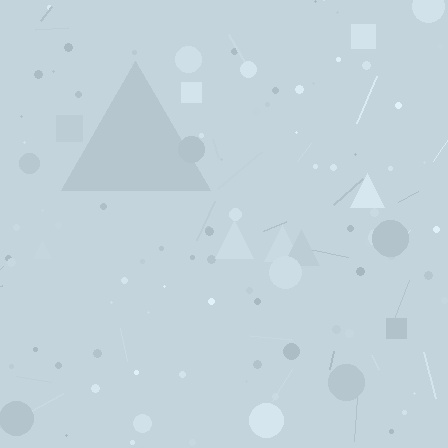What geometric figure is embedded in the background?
A triangle is embedded in the background.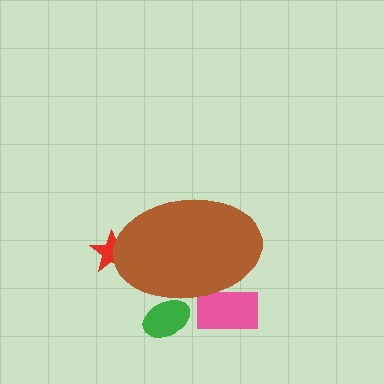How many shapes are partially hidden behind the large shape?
3 shapes are partially hidden.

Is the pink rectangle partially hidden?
Yes, the pink rectangle is partially hidden behind the brown ellipse.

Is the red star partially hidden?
Yes, the red star is partially hidden behind the brown ellipse.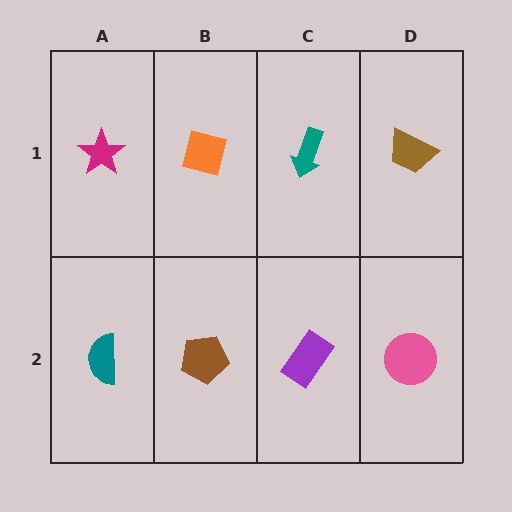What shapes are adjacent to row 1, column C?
A purple rectangle (row 2, column C), an orange square (row 1, column B), a brown trapezoid (row 1, column D).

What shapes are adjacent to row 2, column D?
A brown trapezoid (row 1, column D), a purple rectangle (row 2, column C).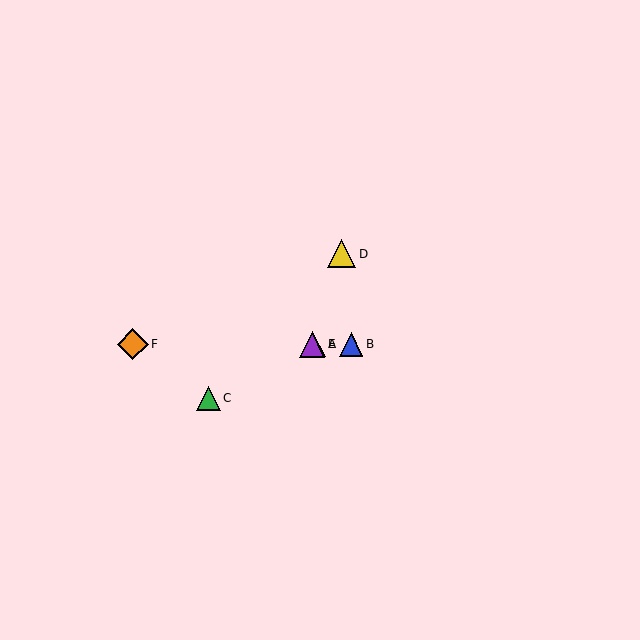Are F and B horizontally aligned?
Yes, both are at y≈344.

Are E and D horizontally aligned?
No, E is at y≈344 and D is at y≈254.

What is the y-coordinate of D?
Object D is at y≈254.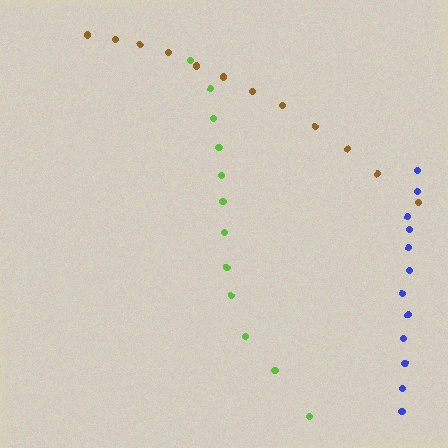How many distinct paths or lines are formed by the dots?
There are 3 distinct paths.